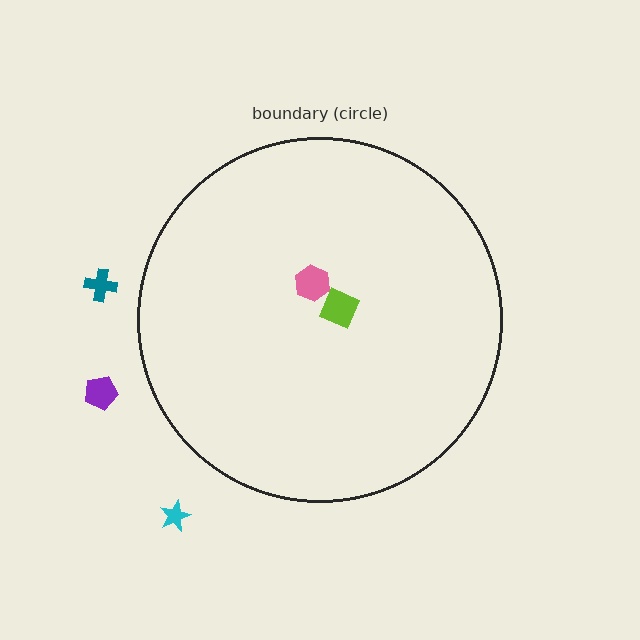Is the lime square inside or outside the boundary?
Inside.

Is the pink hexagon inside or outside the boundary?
Inside.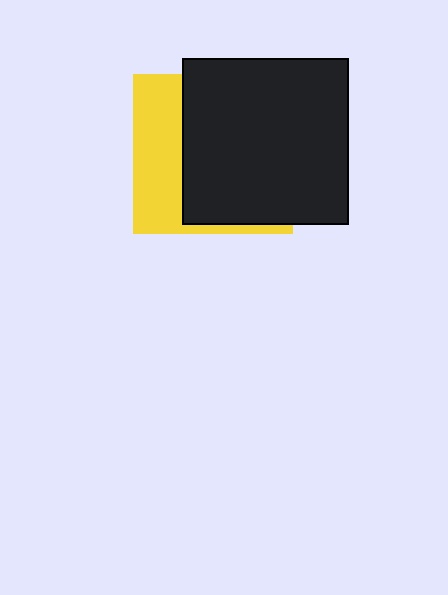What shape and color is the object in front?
The object in front is a black square.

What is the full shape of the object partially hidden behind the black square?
The partially hidden object is a yellow square.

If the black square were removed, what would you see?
You would see the complete yellow square.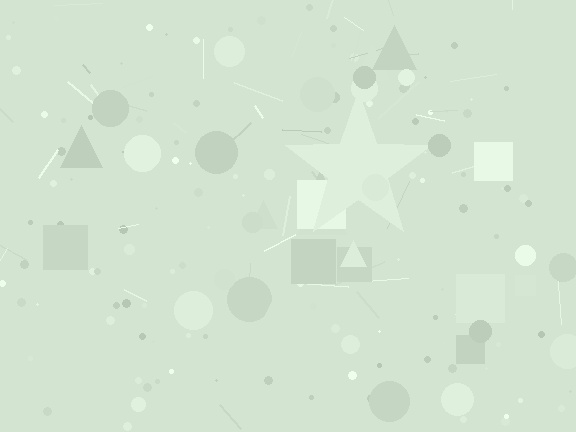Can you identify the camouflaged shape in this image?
The camouflaged shape is a star.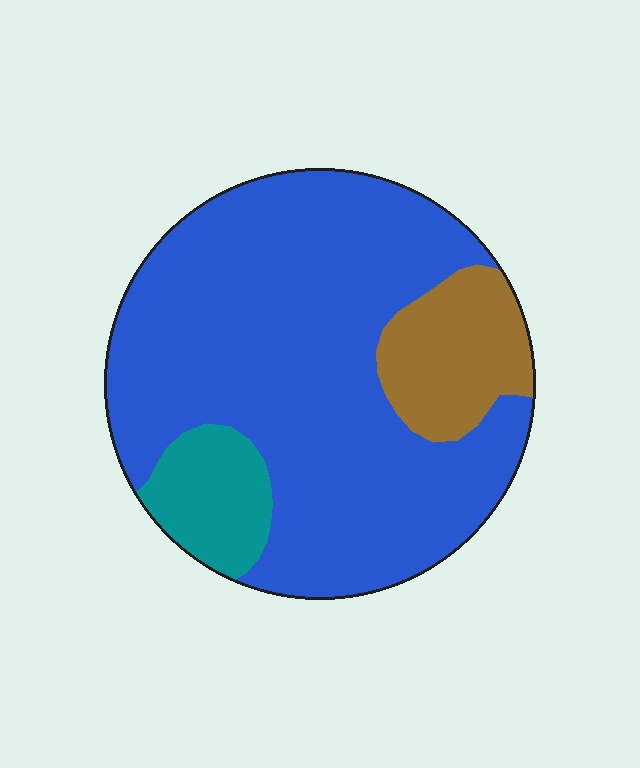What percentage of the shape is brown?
Brown covers 14% of the shape.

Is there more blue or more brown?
Blue.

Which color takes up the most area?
Blue, at roughly 75%.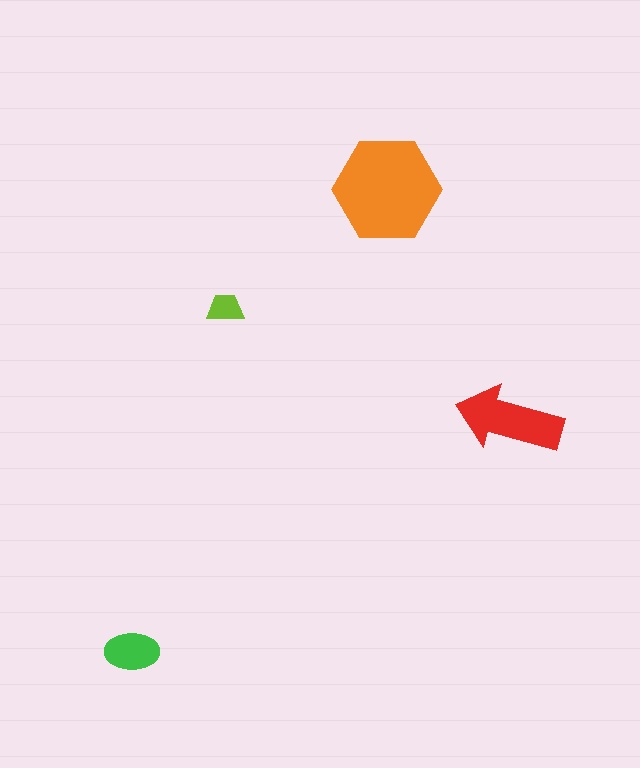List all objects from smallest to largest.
The lime trapezoid, the green ellipse, the red arrow, the orange hexagon.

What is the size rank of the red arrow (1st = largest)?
2nd.